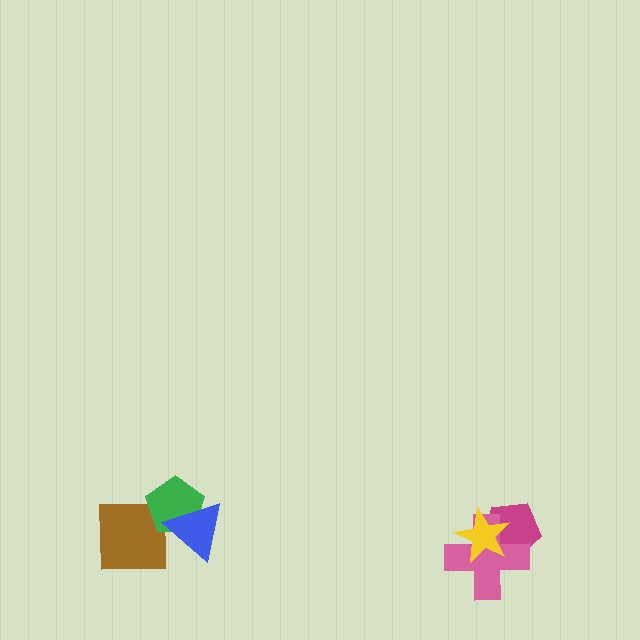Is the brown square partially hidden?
Yes, it is partially covered by another shape.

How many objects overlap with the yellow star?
2 objects overlap with the yellow star.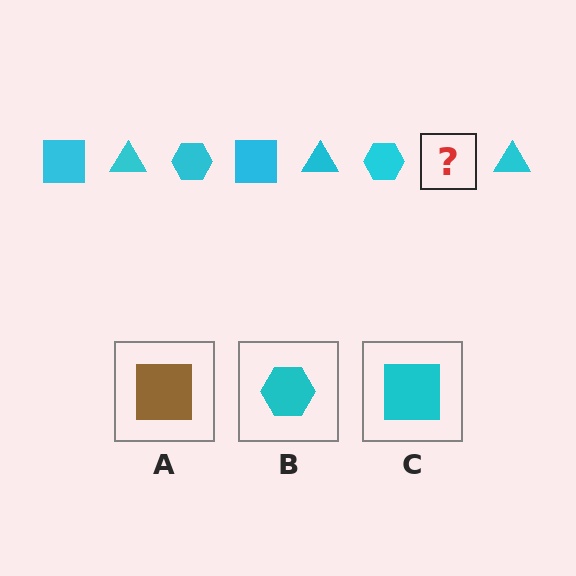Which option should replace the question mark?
Option C.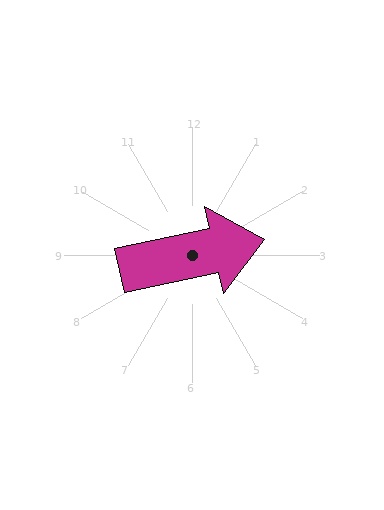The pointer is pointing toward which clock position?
Roughly 3 o'clock.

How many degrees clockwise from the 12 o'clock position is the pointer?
Approximately 78 degrees.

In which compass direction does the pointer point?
East.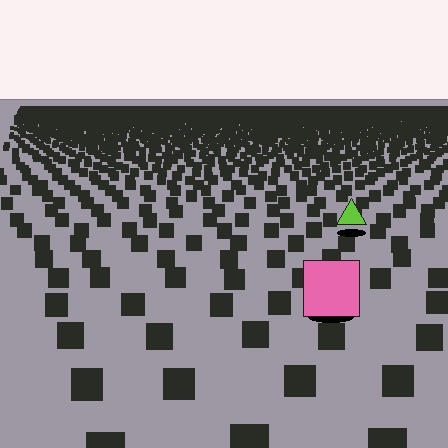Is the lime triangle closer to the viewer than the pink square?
No. The pink square is closer — you can tell from the texture gradient: the ground texture is coarser near it.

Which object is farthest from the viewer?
The lime triangle is farthest from the viewer. It appears smaller and the ground texture around it is denser.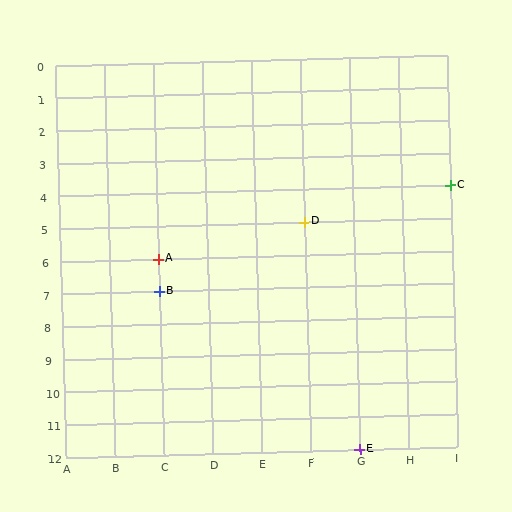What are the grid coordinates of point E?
Point E is at grid coordinates (G, 12).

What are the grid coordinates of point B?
Point B is at grid coordinates (C, 7).